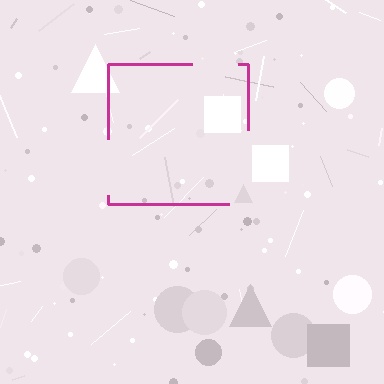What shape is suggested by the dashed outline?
The dashed outline suggests a square.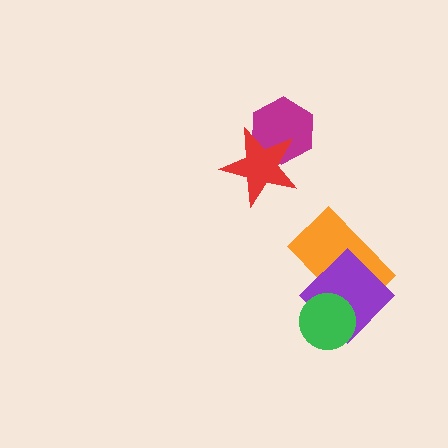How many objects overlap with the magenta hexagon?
1 object overlaps with the magenta hexagon.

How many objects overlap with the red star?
1 object overlaps with the red star.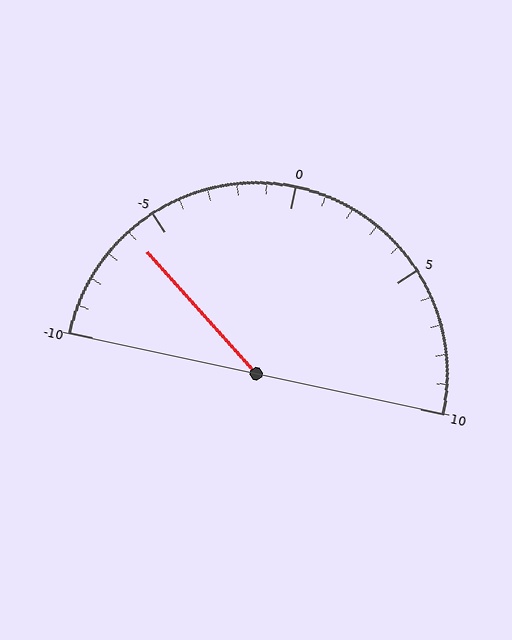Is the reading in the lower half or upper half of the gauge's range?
The reading is in the lower half of the range (-10 to 10).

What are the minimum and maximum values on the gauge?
The gauge ranges from -10 to 10.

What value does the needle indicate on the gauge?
The needle indicates approximately -6.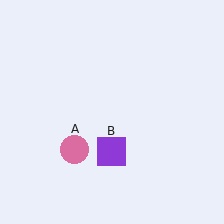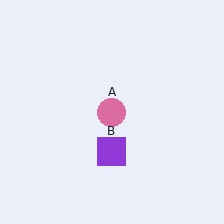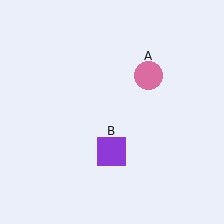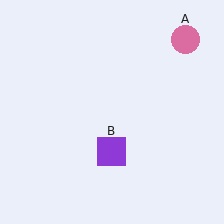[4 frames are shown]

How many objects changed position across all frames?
1 object changed position: pink circle (object A).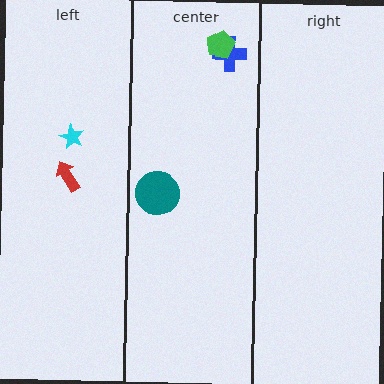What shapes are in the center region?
The blue cross, the teal circle, the green pentagon.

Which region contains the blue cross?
The center region.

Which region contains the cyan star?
The left region.